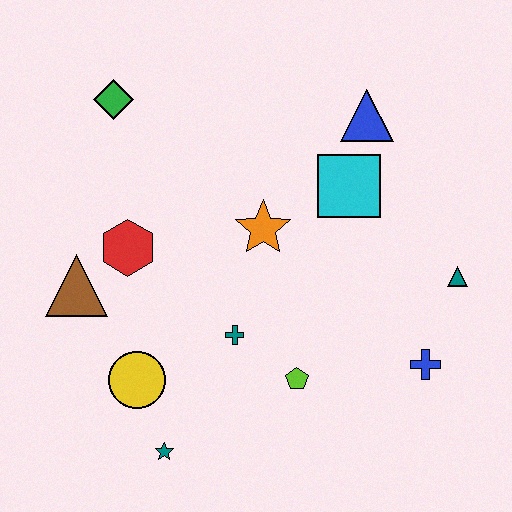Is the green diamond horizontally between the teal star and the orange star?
No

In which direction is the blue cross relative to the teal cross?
The blue cross is to the right of the teal cross.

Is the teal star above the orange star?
No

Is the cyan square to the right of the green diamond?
Yes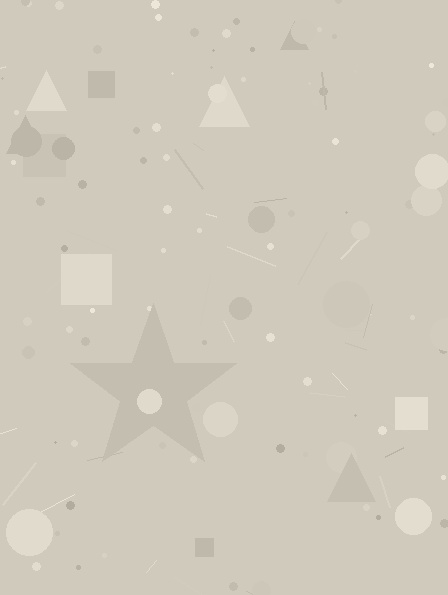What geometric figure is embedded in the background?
A star is embedded in the background.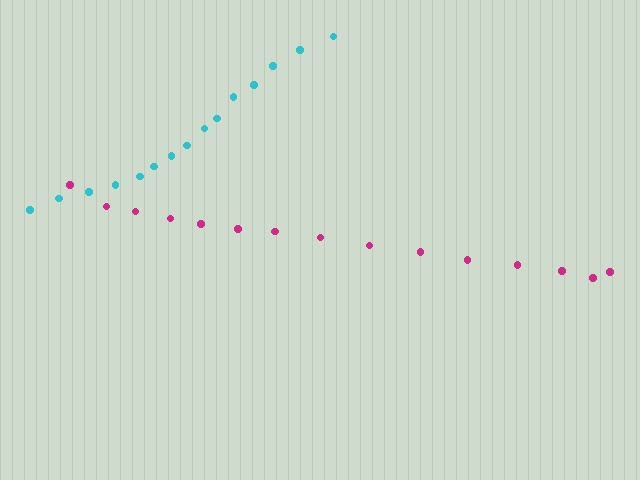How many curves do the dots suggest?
There are 2 distinct paths.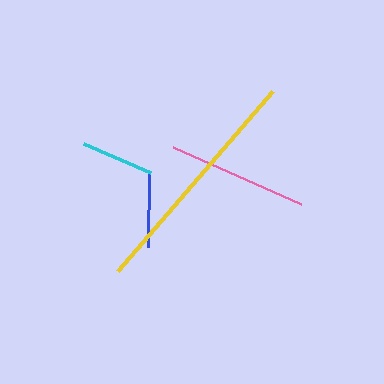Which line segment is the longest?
The yellow line is the longest at approximately 238 pixels.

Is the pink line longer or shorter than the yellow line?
The yellow line is longer than the pink line.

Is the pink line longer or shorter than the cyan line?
The pink line is longer than the cyan line.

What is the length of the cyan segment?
The cyan segment is approximately 73 pixels long.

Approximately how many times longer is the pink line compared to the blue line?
The pink line is approximately 1.9 times the length of the blue line.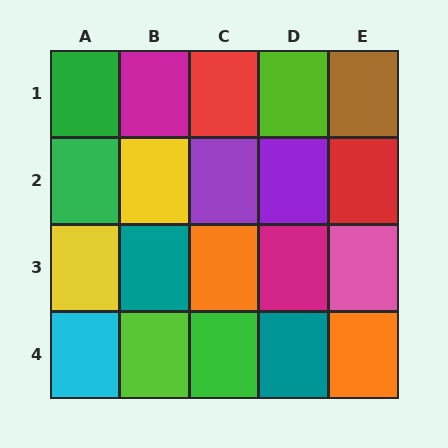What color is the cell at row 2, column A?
Green.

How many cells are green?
3 cells are green.